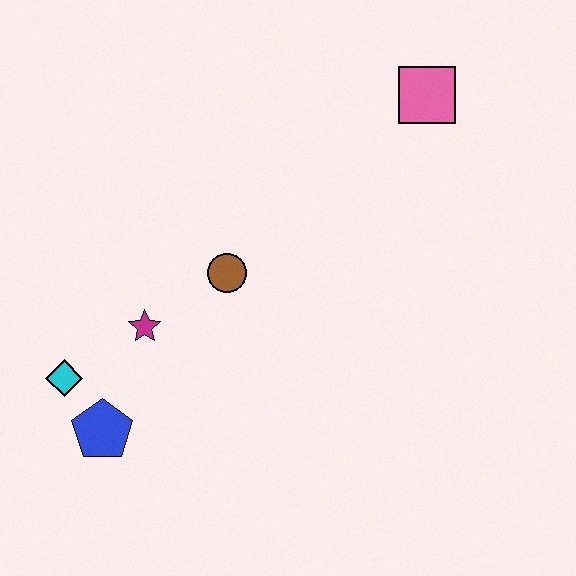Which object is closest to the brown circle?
The magenta star is closest to the brown circle.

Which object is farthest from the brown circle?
The pink square is farthest from the brown circle.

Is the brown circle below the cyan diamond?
No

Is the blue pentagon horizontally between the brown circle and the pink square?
No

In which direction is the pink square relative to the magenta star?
The pink square is to the right of the magenta star.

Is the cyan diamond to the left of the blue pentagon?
Yes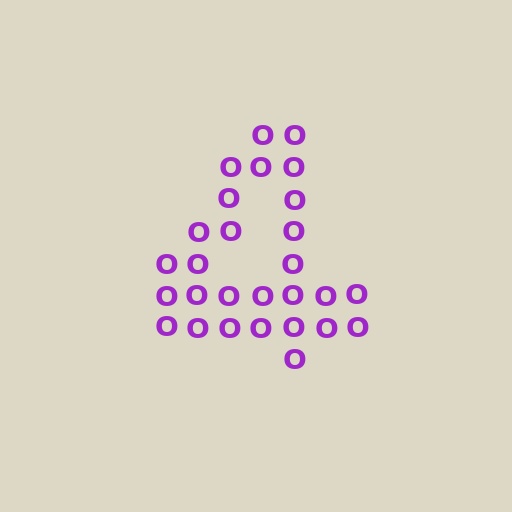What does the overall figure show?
The overall figure shows the digit 4.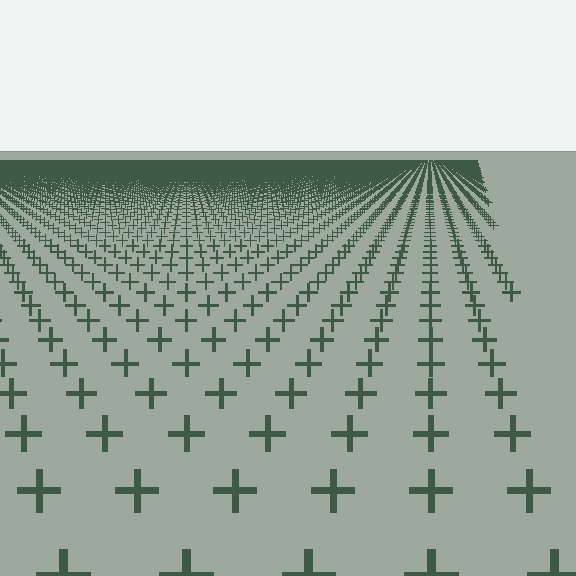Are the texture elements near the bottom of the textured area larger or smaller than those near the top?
Larger. Near the bottom, elements are closer to the viewer and appear at a bigger on-screen size.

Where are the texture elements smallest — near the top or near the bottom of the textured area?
Near the top.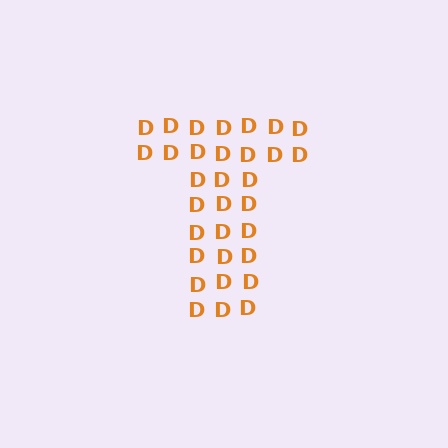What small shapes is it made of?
It is made of small letter D's.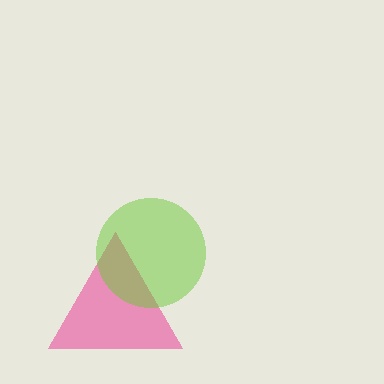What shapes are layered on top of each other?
The layered shapes are: a pink triangle, a lime circle.